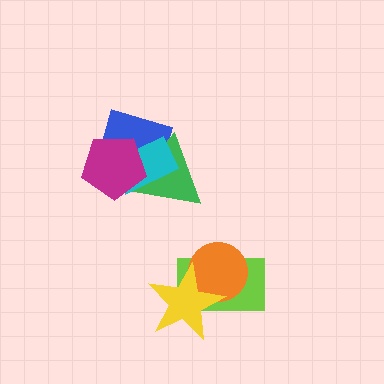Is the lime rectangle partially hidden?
Yes, it is partially covered by another shape.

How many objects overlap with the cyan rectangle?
3 objects overlap with the cyan rectangle.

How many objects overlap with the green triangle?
3 objects overlap with the green triangle.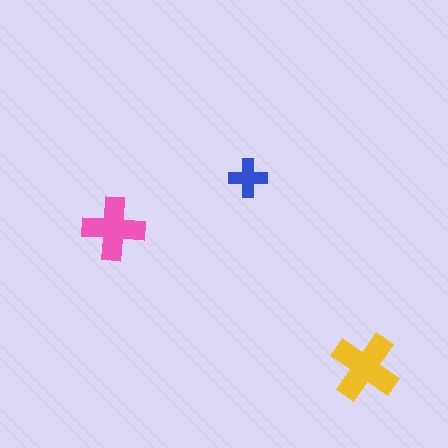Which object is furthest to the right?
The yellow cross is rightmost.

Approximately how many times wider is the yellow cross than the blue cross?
About 2 times wider.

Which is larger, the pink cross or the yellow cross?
The yellow one.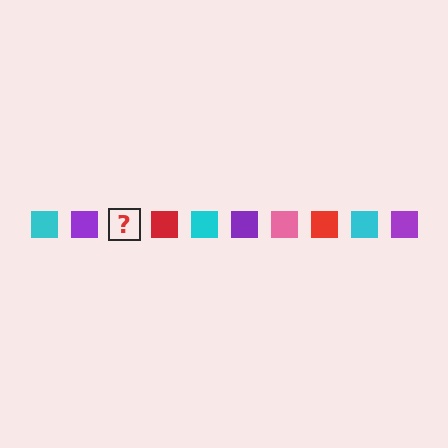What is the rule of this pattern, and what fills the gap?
The rule is that the pattern cycles through cyan, purple, pink, red squares. The gap should be filled with a pink square.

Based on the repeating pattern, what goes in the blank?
The blank should be a pink square.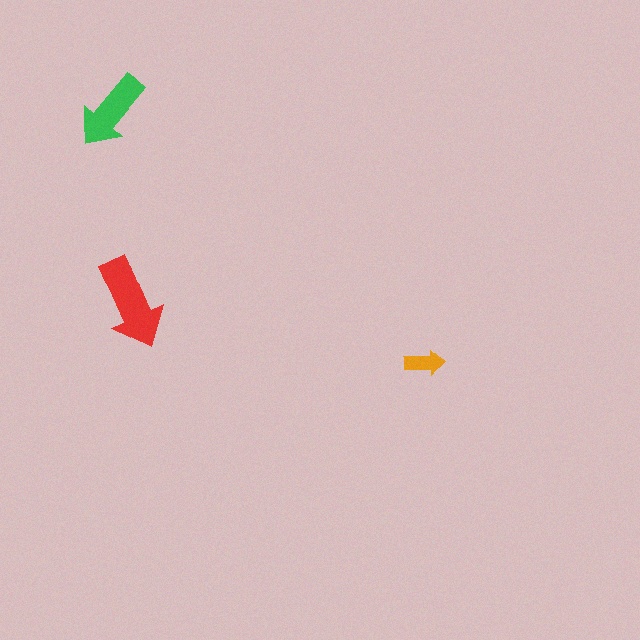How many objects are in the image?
There are 3 objects in the image.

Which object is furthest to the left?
The green arrow is leftmost.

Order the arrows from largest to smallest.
the red one, the green one, the orange one.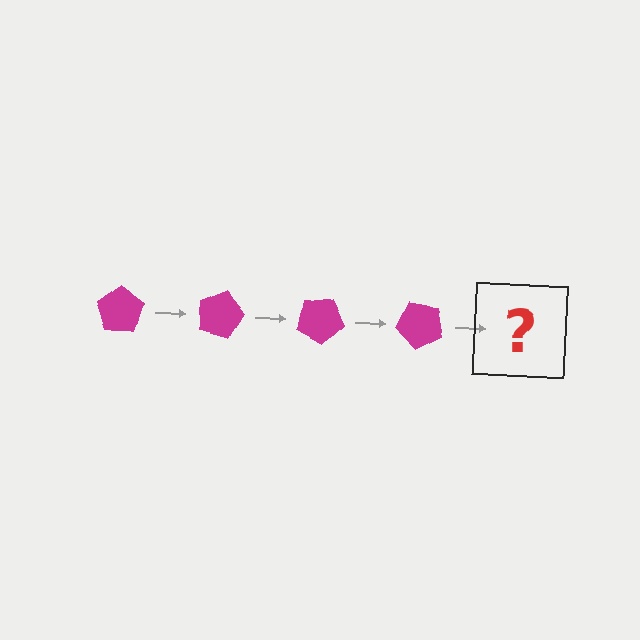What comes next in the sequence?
The next element should be a magenta pentagon rotated 60 degrees.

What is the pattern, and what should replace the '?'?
The pattern is that the pentagon rotates 15 degrees each step. The '?' should be a magenta pentagon rotated 60 degrees.